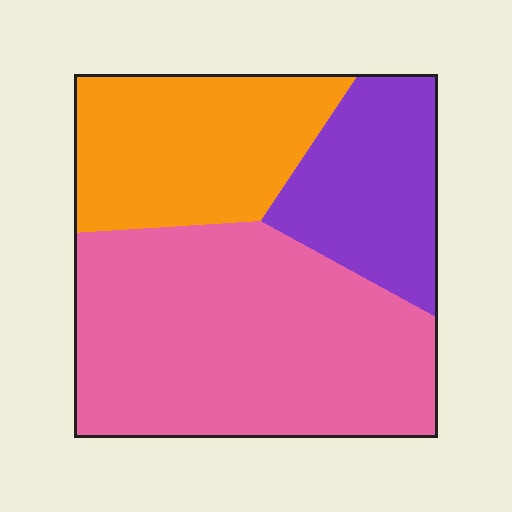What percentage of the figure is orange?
Orange takes up between a quarter and a half of the figure.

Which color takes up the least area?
Purple, at roughly 20%.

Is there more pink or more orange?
Pink.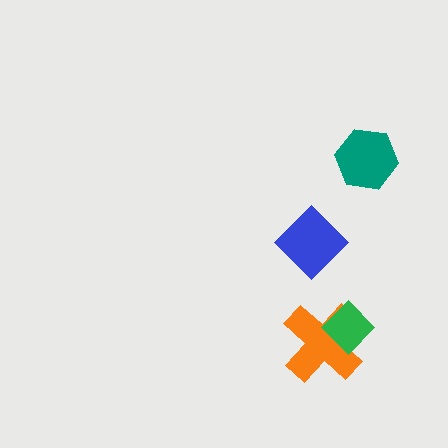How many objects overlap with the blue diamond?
0 objects overlap with the blue diamond.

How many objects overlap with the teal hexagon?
0 objects overlap with the teal hexagon.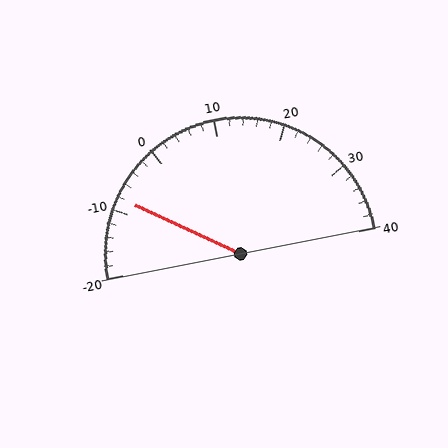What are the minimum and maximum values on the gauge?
The gauge ranges from -20 to 40.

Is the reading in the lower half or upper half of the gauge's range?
The reading is in the lower half of the range (-20 to 40).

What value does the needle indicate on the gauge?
The needle indicates approximately -8.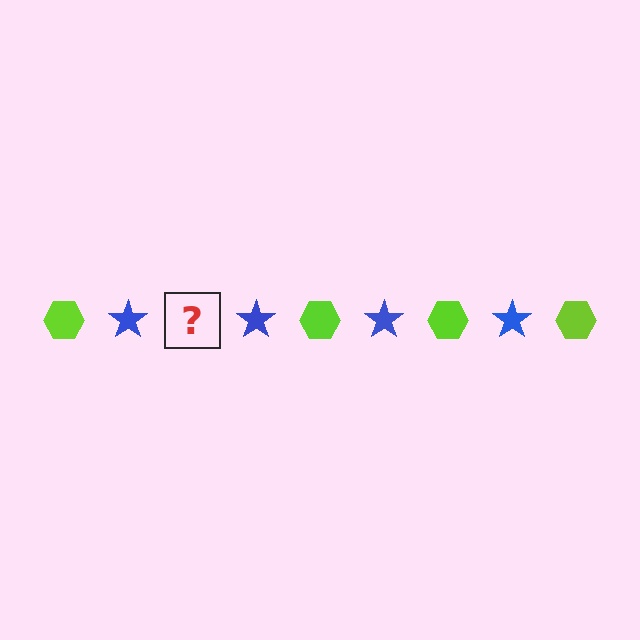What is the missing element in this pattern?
The missing element is a lime hexagon.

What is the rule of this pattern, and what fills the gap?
The rule is that the pattern alternates between lime hexagon and blue star. The gap should be filled with a lime hexagon.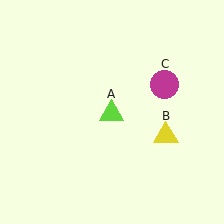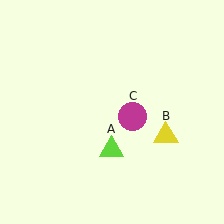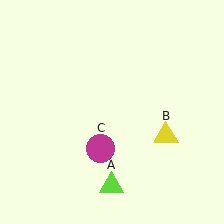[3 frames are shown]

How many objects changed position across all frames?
2 objects changed position: lime triangle (object A), magenta circle (object C).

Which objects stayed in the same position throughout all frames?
Yellow triangle (object B) remained stationary.